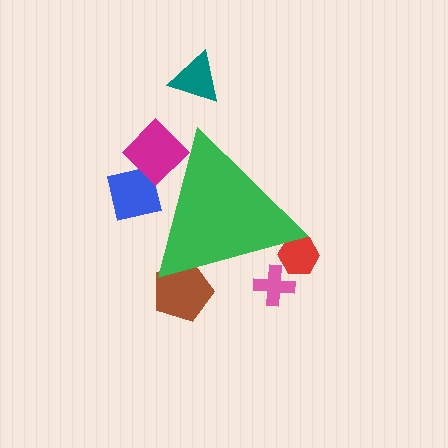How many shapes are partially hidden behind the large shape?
5 shapes are partially hidden.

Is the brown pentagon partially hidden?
Yes, the brown pentagon is partially hidden behind the green triangle.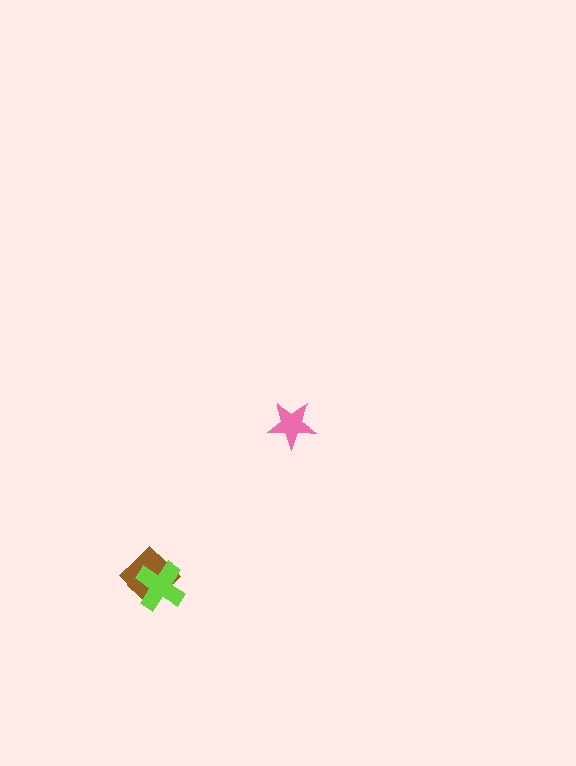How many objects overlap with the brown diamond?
1 object overlaps with the brown diamond.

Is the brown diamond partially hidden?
Yes, it is partially covered by another shape.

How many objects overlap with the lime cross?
1 object overlaps with the lime cross.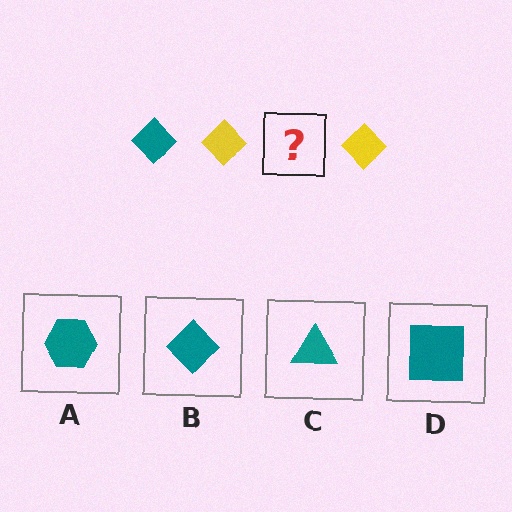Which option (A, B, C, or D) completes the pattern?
B.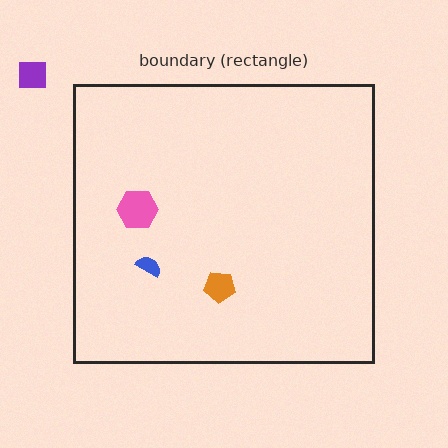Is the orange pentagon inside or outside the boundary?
Inside.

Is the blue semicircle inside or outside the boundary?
Inside.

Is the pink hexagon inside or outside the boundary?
Inside.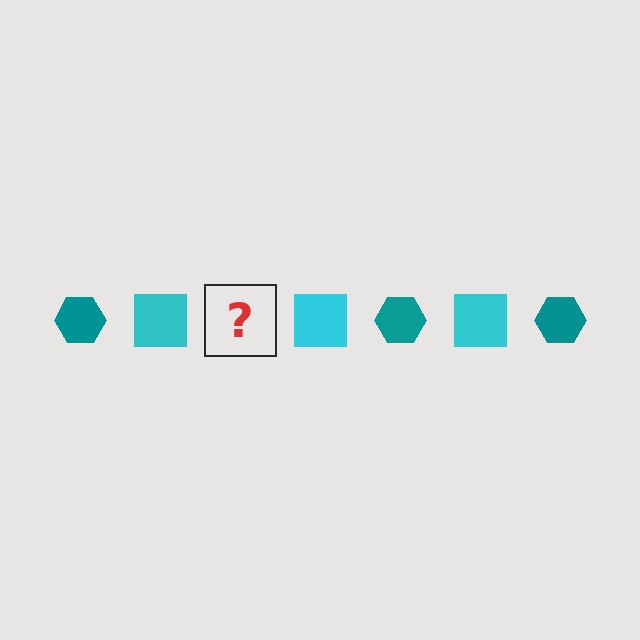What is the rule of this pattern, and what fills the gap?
The rule is that the pattern alternates between teal hexagon and cyan square. The gap should be filled with a teal hexagon.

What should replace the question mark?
The question mark should be replaced with a teal hexagon.